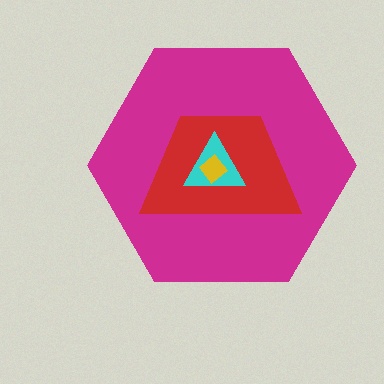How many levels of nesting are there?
4.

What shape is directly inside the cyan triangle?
The yellow diamond.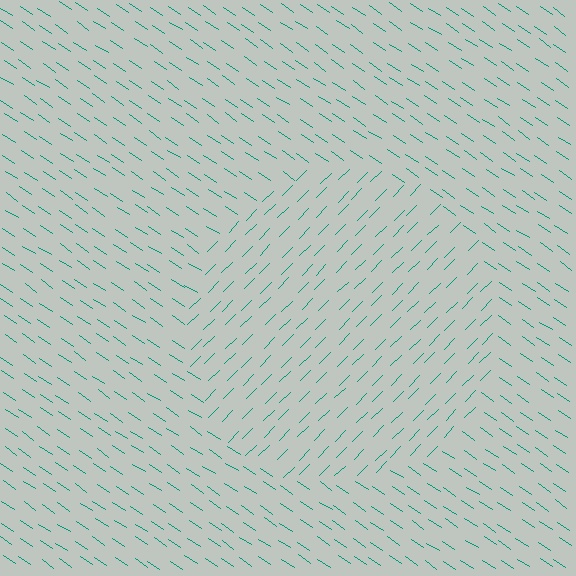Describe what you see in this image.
The image is filled with small teal line segments. A circle region in the image has lines oriented differently from the surrounding lines, creating a visible texture boundary.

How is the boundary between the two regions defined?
The boundary is defined purely by a change in line orientation (approximately 79 degrees difference). All lines are the same color and thickness.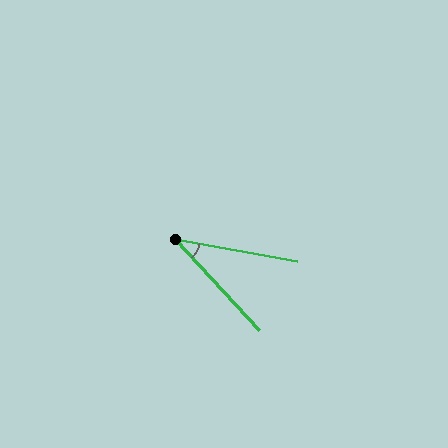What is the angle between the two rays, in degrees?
Approximately 37 degrees.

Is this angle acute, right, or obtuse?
It is acute.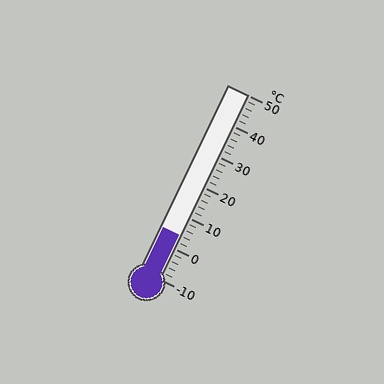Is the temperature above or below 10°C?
The temperature is below 10°C.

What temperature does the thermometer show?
The thermometer shows approximately 4°C.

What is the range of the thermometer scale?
The thermometer scale ranges from -10°C to 50°C.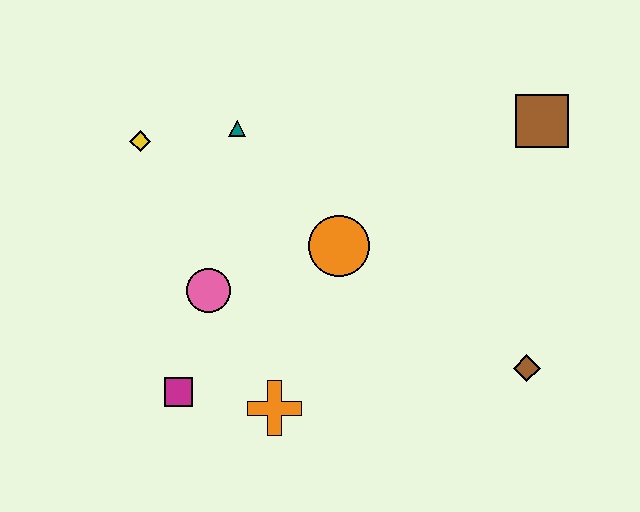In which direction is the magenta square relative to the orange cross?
The magenta square is to the left of the orange cross.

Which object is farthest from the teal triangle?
The brown diamond is farthest from the teal triangle.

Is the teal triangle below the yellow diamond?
No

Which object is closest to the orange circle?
The pink circle is closest to the orange circle.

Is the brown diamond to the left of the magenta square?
No